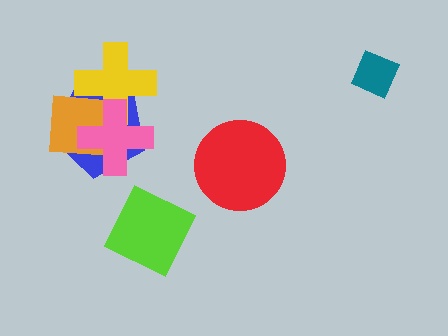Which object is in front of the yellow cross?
The pink cross is in front of the yellow cross.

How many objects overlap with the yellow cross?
3 objects overlap with the yellow cross.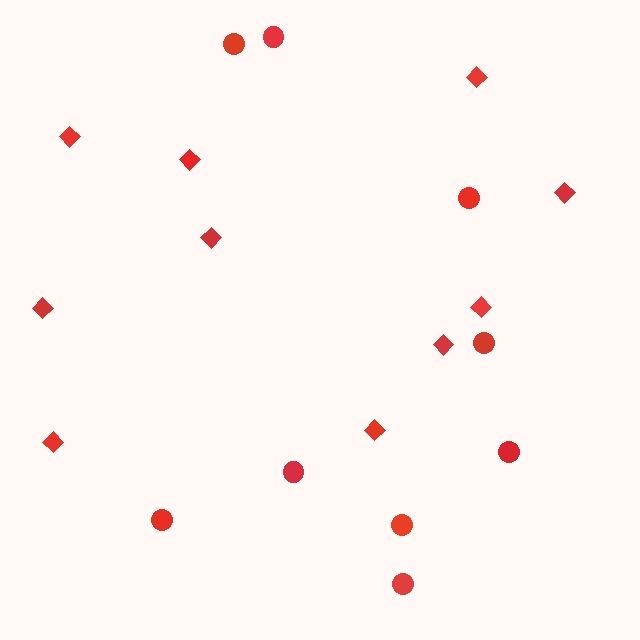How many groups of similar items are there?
There are 2 groups: one group of diamonds (10) and one group of circles (9).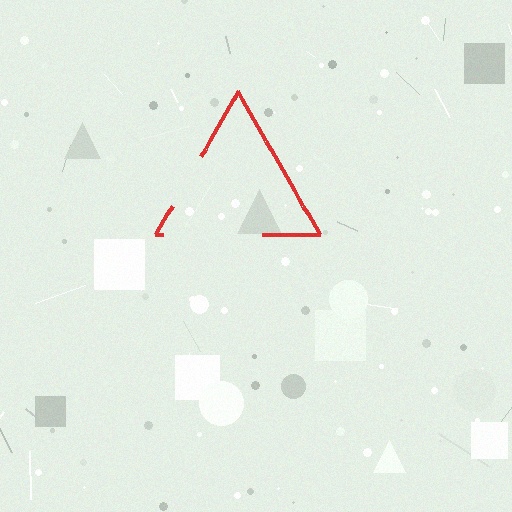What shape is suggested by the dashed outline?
The dashed outline suggests a triangle.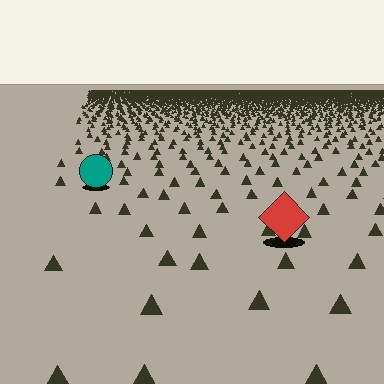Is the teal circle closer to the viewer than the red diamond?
No. The red diamond is closer — you can tell from the texture gradient: the ground texture is coarser near it.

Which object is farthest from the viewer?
The teal circle is farthest from the viewer. It appears smaller and the ground texture around it is denser.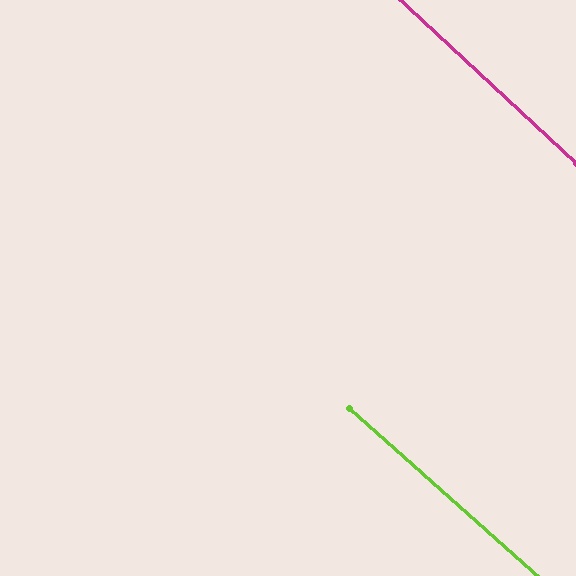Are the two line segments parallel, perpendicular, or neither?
Parallel — their directions differ by only 1.2°.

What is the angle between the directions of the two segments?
Approximately 1 degree.